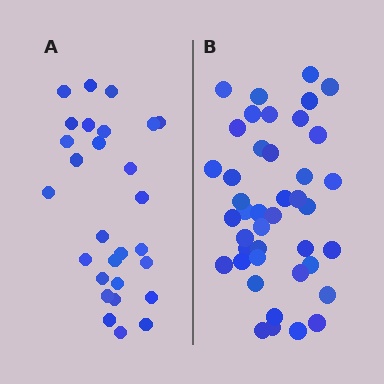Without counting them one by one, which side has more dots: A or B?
Region B (the right region) has more dots.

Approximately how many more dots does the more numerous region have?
Region B has approximately 15 more dots than region A.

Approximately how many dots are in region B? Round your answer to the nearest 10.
About 40 dots. (The exact count is 42, which rounds to 40.)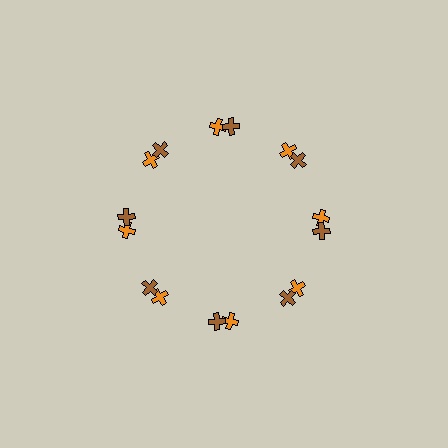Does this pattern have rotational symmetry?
Yes, this pattern has 8-fold rotational symmetry. It looks the same after rotating 45 degrees around the center.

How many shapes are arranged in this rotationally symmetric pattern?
There are 16 shapes, arranged in 8 groups of 2.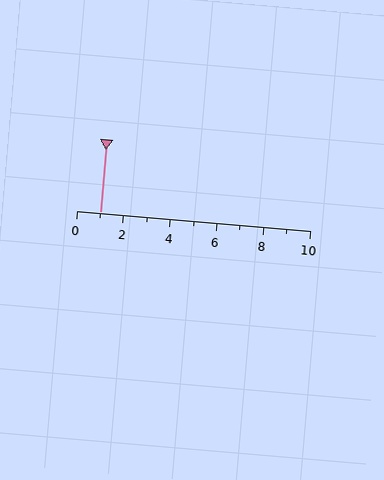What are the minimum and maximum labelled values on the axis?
The axis runs from 0 to 10.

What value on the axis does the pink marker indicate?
The marker indicates approximately 1.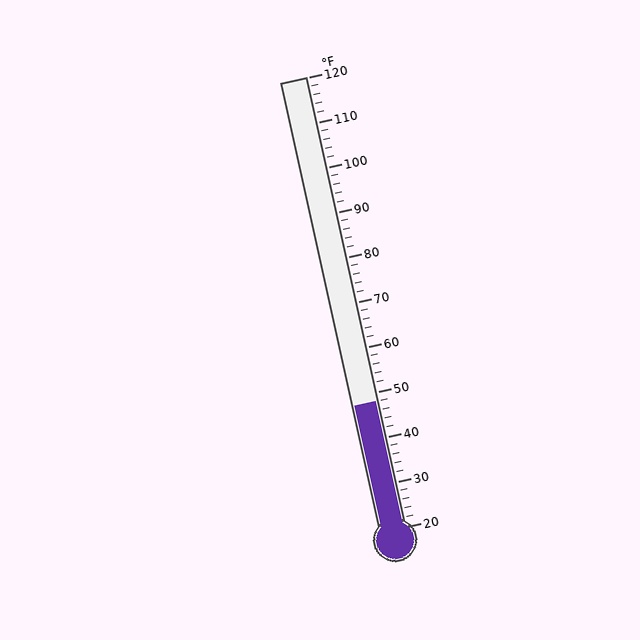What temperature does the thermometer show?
The thermometer shows approximately 48°F.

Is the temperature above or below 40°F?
The temperature is above 40°F.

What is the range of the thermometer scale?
The thermometer scale ranges from 20°F to 120°F.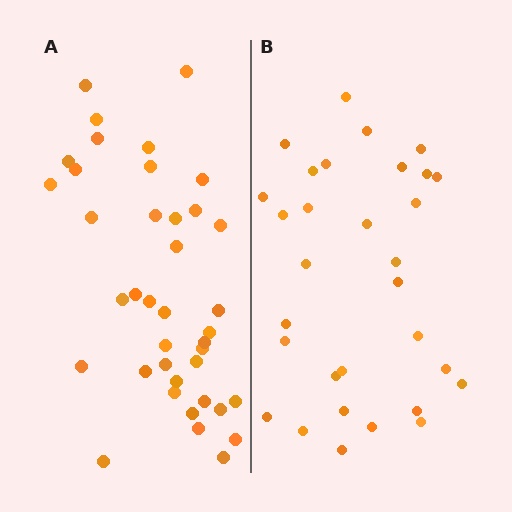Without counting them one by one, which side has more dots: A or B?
Region A (the left region) has more dots.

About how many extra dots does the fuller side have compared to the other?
Region A has roughly 8 or so more dots than region B.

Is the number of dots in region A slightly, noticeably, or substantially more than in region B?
Region A has noticeably more, but not dramatically so. The ratio is roughly 1.3 to 1.